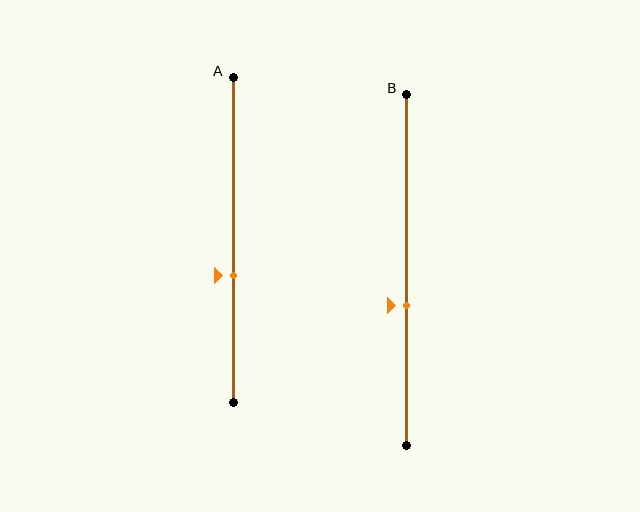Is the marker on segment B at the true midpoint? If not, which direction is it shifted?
No, the marker on segment B is shifted downward by about 10% of the segment length.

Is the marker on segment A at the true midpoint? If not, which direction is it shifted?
No, the marker on segment A is shifted downward by about 11% of the segment length.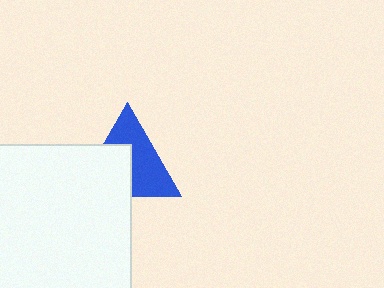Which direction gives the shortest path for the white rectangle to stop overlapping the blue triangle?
Moving toward the lower-left gives the shortest separation.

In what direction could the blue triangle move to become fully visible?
The blue triangle could move toward the upper-right. That would shift it out from behind the white rectangle entirely.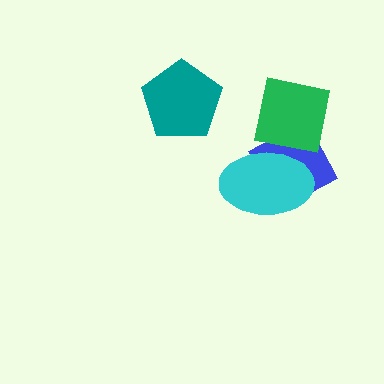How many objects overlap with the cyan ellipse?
2 objects overlap with the cyan ellipse.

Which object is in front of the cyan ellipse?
The green square is in front of the cyan ellipse.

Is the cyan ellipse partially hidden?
Yes, it is partially covered by another shape.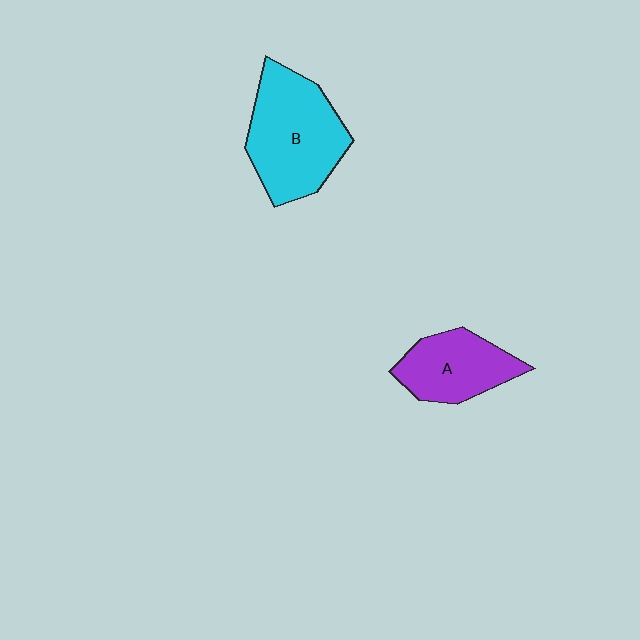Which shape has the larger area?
Shape B (cyan).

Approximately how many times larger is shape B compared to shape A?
Approximately 1.5 times.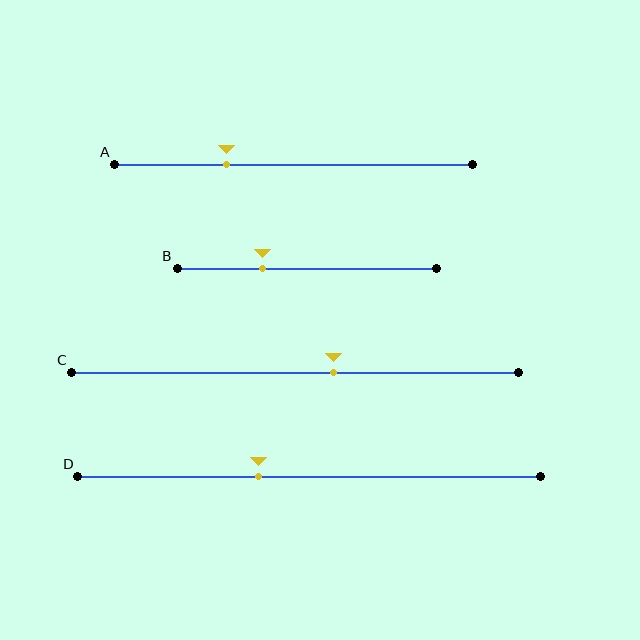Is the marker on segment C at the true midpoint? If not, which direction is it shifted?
No, the marker on segment C is shifted to the right by about 9% of the segment length.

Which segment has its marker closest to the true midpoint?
Segment C has its marker closest to the true midpoint.